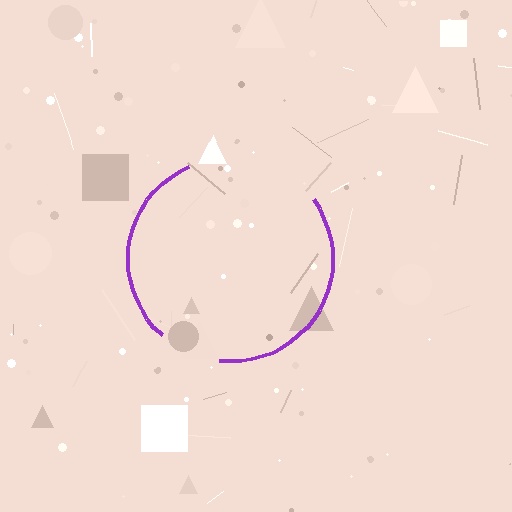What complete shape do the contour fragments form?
The contour fragments form a circle.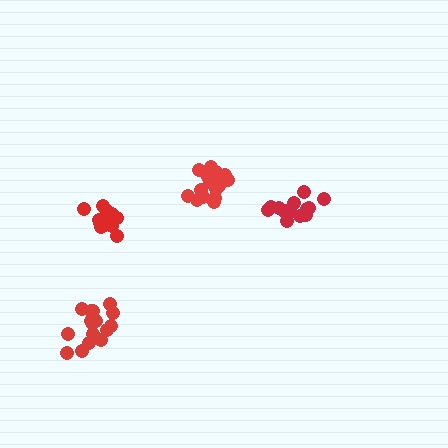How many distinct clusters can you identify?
There are 4 distinct clusters.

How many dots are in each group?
Group 1: 13 dots, Group 2: 14 dots, Group 3: 18 dots, Group 4: 18 dots (63 total).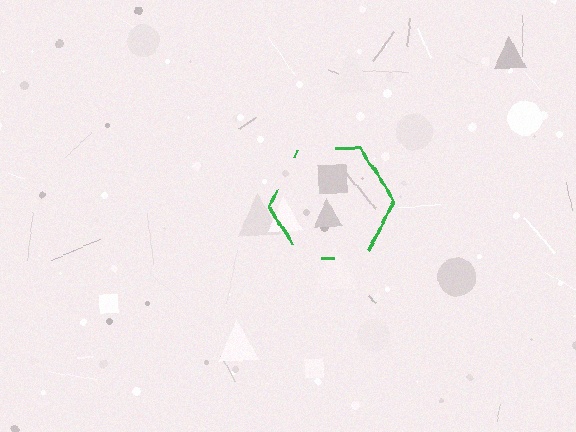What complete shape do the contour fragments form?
The contour fragments form a hexagon.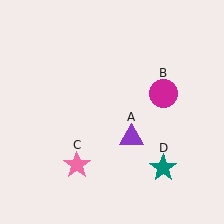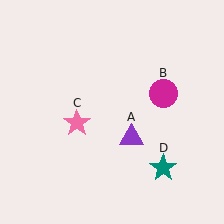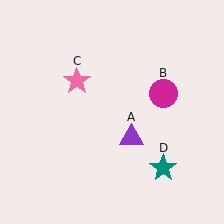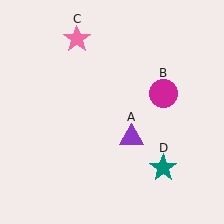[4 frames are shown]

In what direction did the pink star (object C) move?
The pink star (object C) moved up.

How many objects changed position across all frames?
1 object changed position: pink star (object C).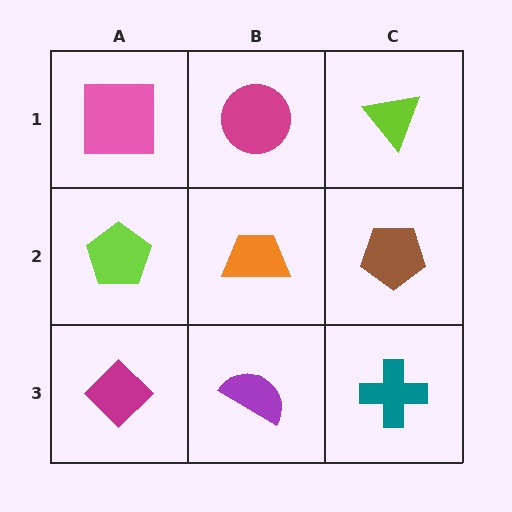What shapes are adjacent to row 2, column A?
A pink square (row 1, column A), a magenta diamond (row 3, column A), an orange trapezoid (row 2, column B).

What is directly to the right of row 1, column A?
A magenta circle.